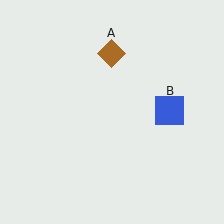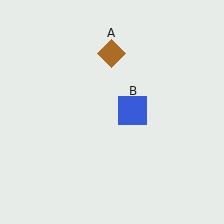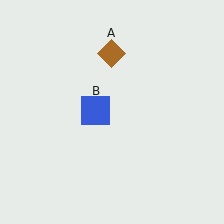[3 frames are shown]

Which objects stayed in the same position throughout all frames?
Brown diamond (object A) remained stationary.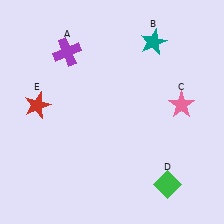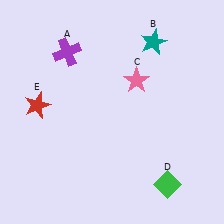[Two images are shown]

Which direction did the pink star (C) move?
The pink star (C) moved left.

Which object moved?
The pink star (C) moved left.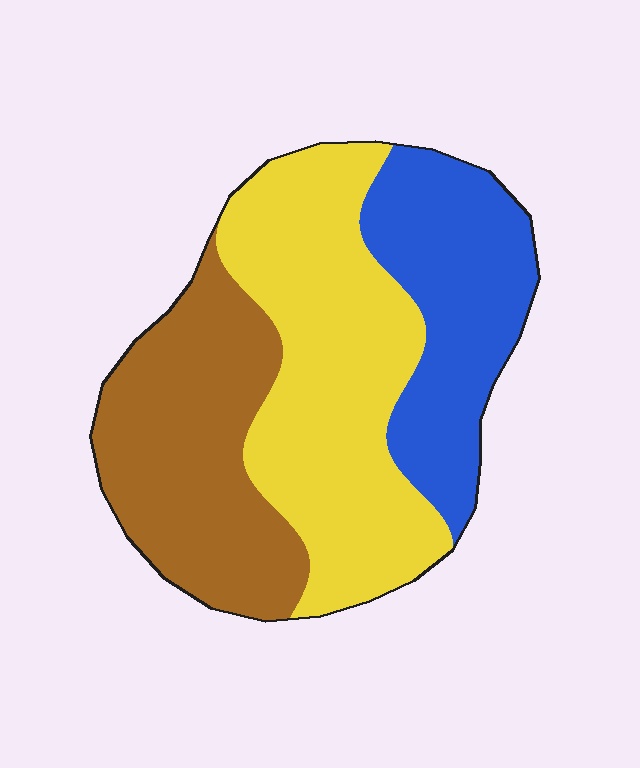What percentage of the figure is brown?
Brown takes up about one third (1/3) of the figure.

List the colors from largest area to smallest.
From largest to smallest: yellow, brown, blue.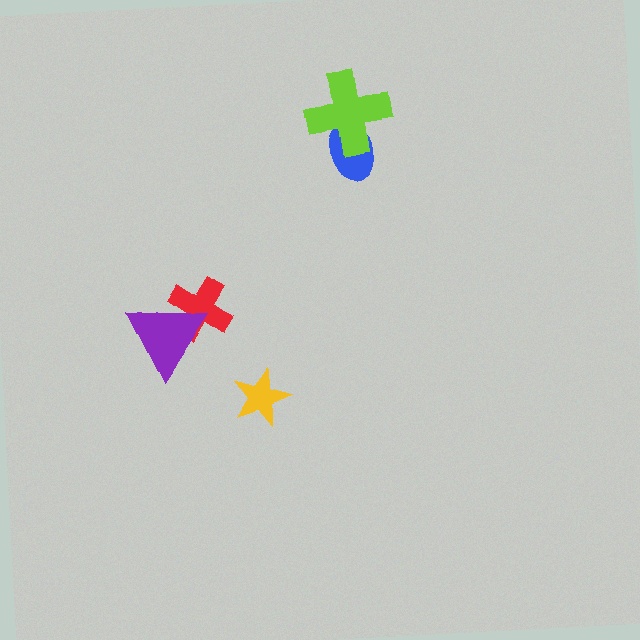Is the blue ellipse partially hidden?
Yes, it is partially covered by another shape.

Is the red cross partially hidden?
Yes, it is partially covered by another shape.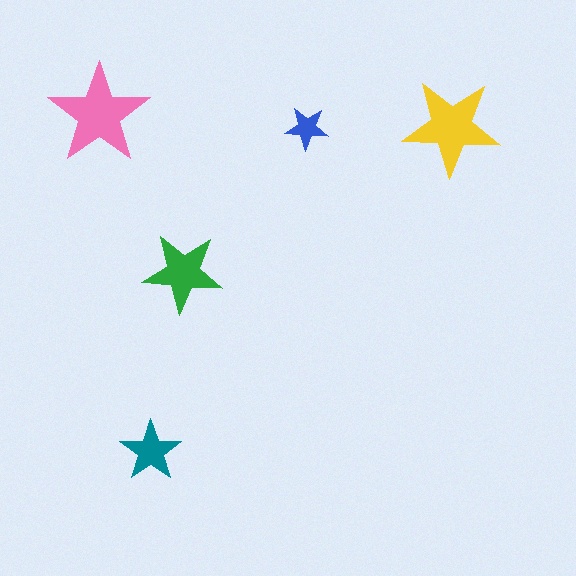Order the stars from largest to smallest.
the pink one, the yellow one, the green one, the teal one, the blue one.